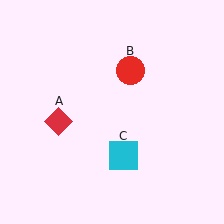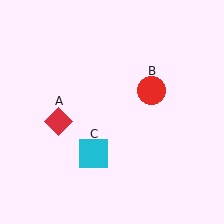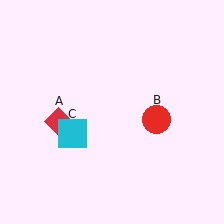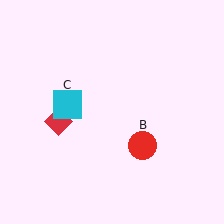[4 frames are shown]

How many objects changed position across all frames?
2 objects changed position: red circle (object B), cyan square (object C).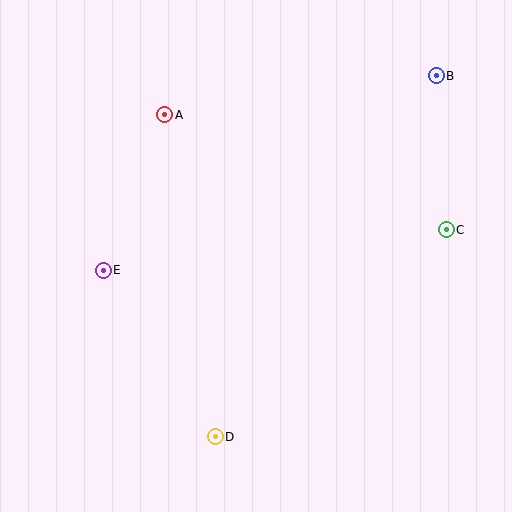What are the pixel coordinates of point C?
Point C is at (446, 230).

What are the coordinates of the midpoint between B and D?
The midpoint between B and D is at (326, 256).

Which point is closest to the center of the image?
Point E at (103, 270) is closest to the center.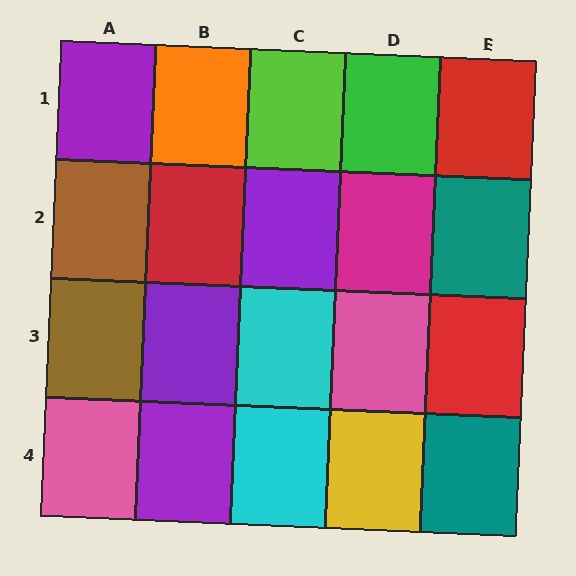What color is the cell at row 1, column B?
Orange.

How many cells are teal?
2 cells are teal.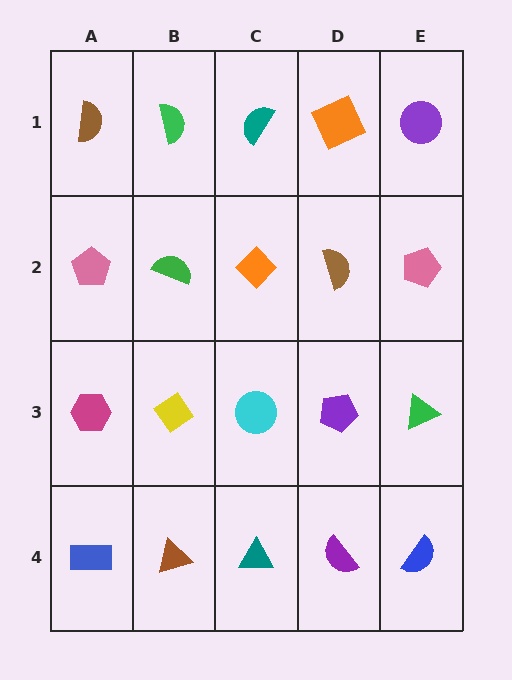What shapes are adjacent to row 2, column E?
A purple circle (row 1, column E), a green triangle (row 3, column E), a brown semicircle (row 2, column D).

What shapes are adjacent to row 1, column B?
A green semicircle (row 2, column B), a brown semicircle (row 1, column A), a teal semicircle (row 1, column C).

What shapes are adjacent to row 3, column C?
An orange diamond (row 2, column C), a teal triangle (row 4, column C), a yellow diamond (row 3, column B), a purple pentagon (row 3, column D).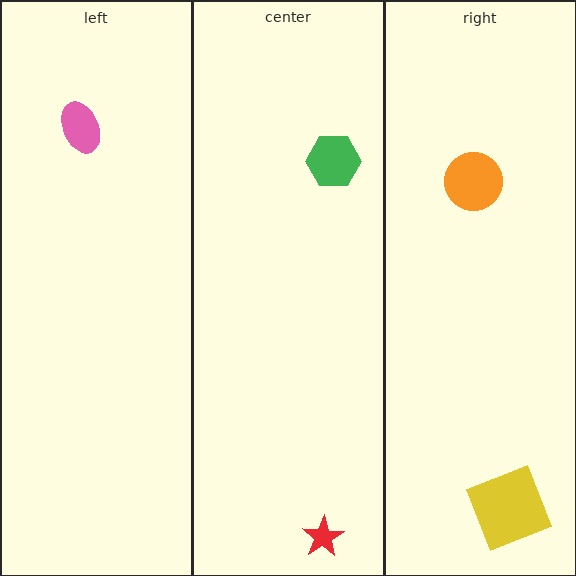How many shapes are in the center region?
2.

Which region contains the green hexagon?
The center region.